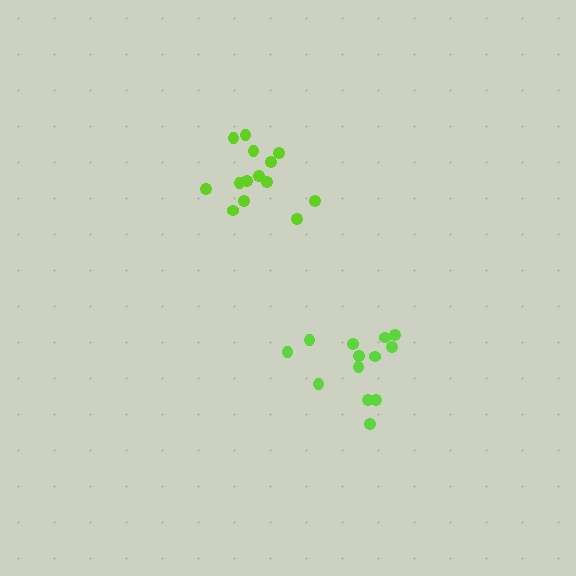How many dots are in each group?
Group 1: 13 dots, Group 2: 14 dots (27 total).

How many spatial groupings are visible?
There are 2 spatial groupings.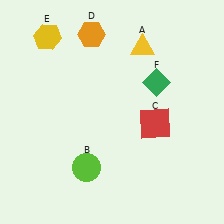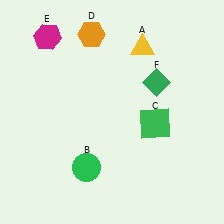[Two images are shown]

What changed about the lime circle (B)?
In Image 1, B is lime. In Image 2, it changed to green.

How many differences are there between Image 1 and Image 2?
There are 3 differences between the two images.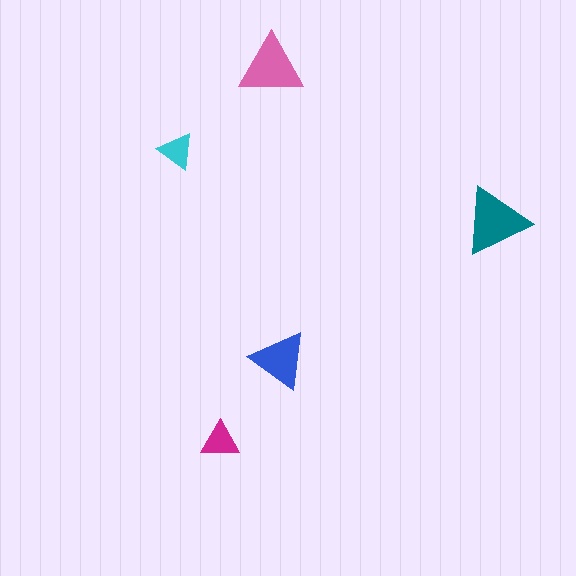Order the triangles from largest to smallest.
the teal one, the pink one, the blue one, the magenta one, the cyan one.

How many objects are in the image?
There are 5 objects in the image.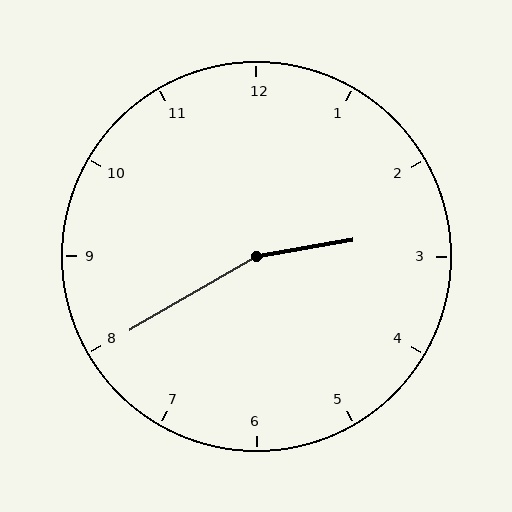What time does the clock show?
2:40.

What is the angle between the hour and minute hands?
Approximately 160 degrees.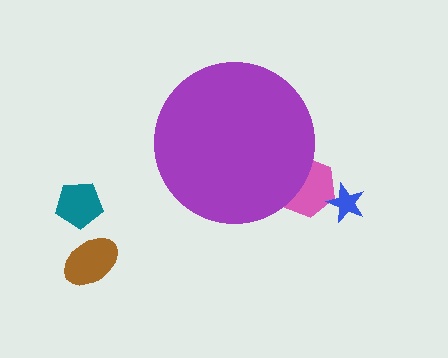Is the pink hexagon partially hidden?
Yes, the pink hexagon is partially hidden behind the purple circle.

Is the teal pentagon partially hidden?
No, the teal pentagon is fully visible.